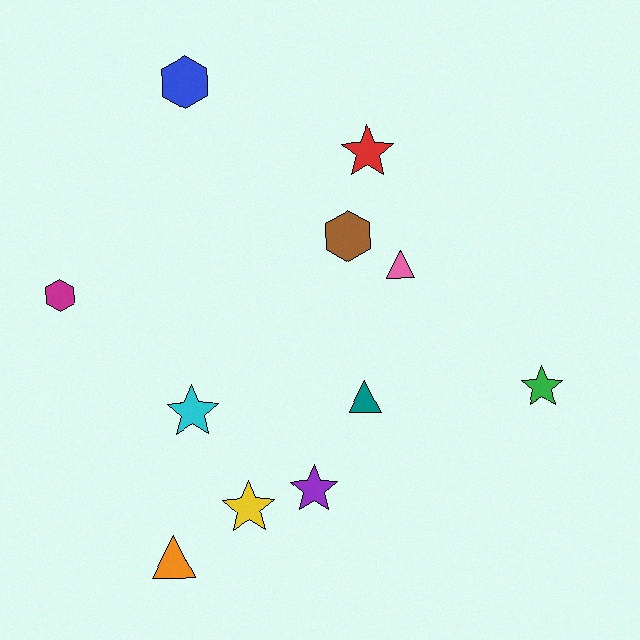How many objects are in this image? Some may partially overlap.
There are 11 objects.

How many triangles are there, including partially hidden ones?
There are 3 triangles.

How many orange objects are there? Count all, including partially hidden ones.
There is 1 orange object.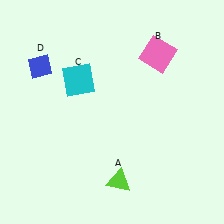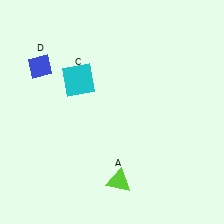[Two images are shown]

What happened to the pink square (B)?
The pink square (B) was removed in Image 2. It was in the top-right area of Image 1.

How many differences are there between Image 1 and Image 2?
There is 1 difference between the two images.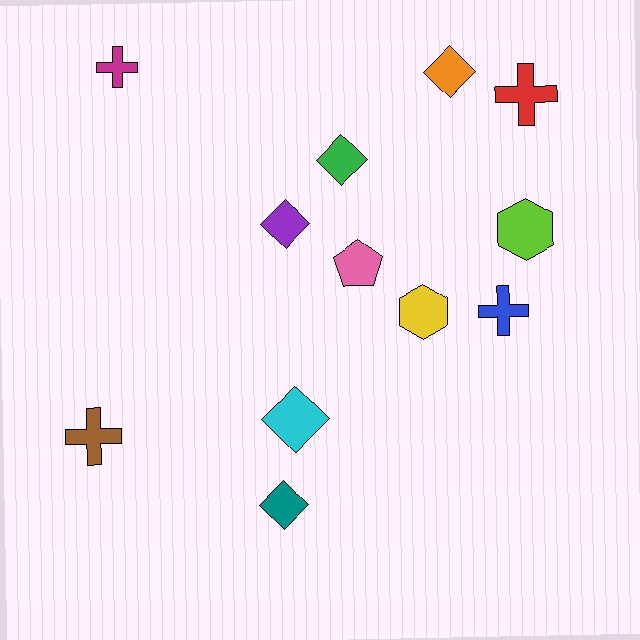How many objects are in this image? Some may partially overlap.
There are 12 objects.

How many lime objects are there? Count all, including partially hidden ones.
There is 1 lime object.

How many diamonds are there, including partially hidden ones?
There are 5 diamonds.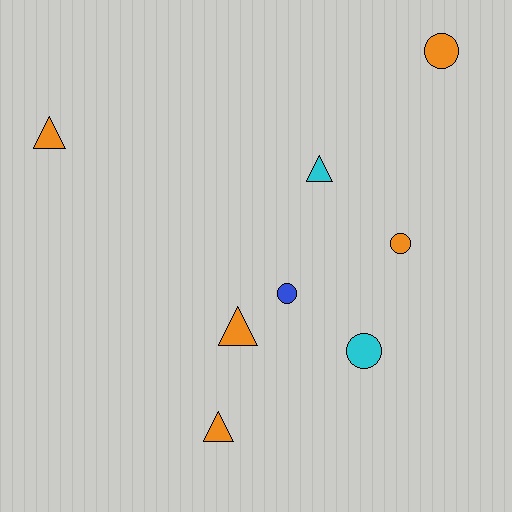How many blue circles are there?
There is 1 blue circle.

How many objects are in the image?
There are 8 objects.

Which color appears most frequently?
Orange, with 5 objects.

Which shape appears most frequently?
Circle, with 4 objects.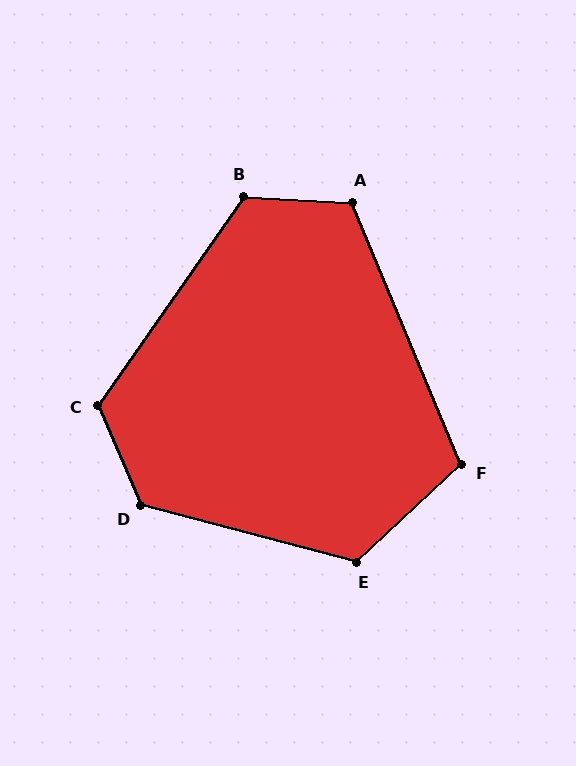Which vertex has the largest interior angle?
D, at approximately 128 degrees.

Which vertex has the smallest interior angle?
F, at approximately 110 degrees.